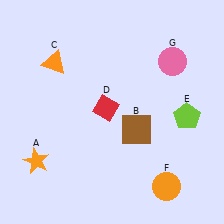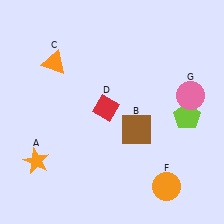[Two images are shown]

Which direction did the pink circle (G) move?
The pink circle (G) moved down.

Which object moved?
The pink circle (G) moved down.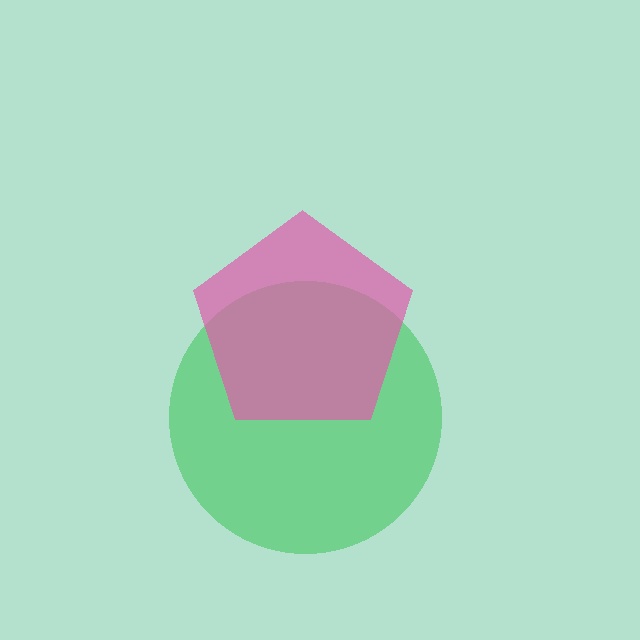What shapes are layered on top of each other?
The layered shapes are: a green circle, a pink pentagon.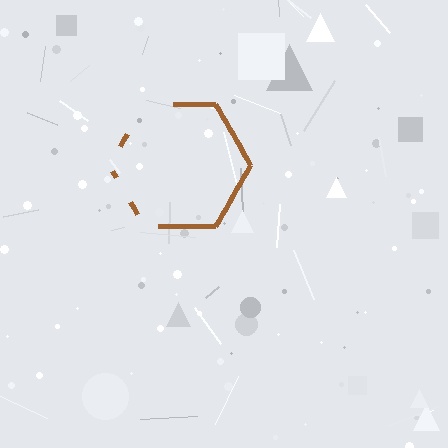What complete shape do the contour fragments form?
The contour fragments form a hexagon.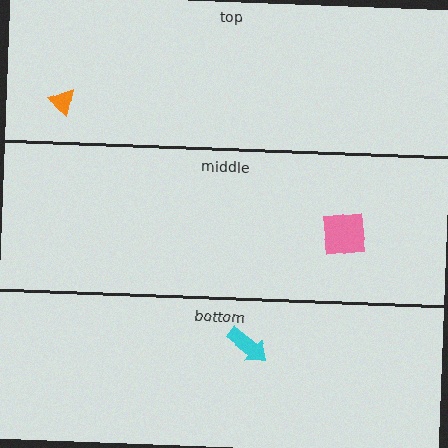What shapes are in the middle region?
The pink square.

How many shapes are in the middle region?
1.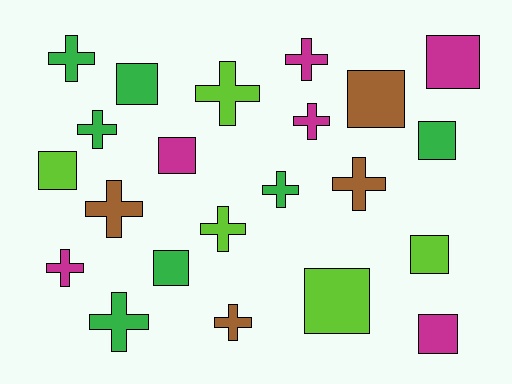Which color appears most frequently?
Green, with 7 objects.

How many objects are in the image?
There are 22 objects.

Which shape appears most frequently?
Cross, with 12 objects.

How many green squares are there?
There are 3 green squares.